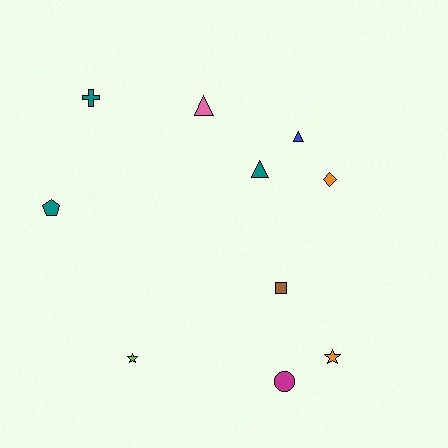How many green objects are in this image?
There are no green objects.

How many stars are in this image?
There are 2 stars.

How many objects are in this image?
There are 10 objects.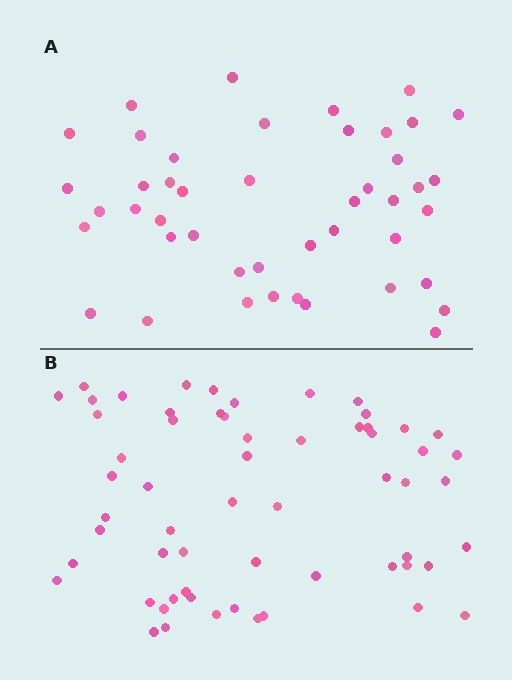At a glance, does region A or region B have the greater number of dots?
Region B (the bottom region) has more dots.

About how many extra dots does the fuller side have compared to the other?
Region B has approximately 15 more dots than region A.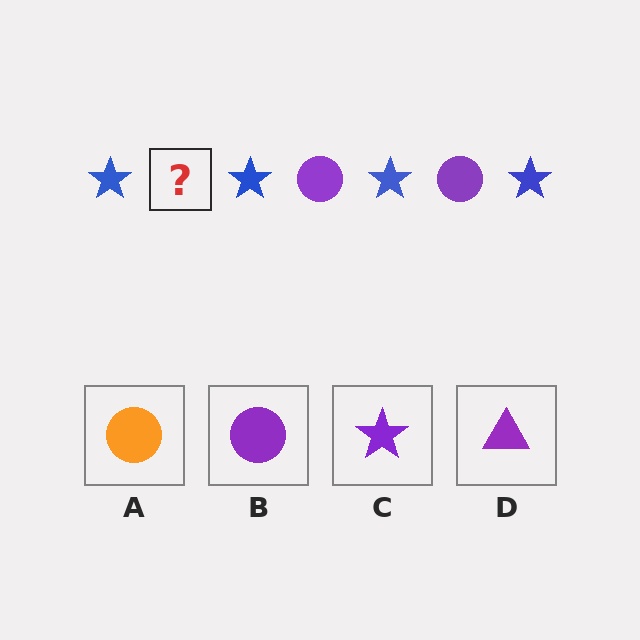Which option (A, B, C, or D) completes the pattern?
B.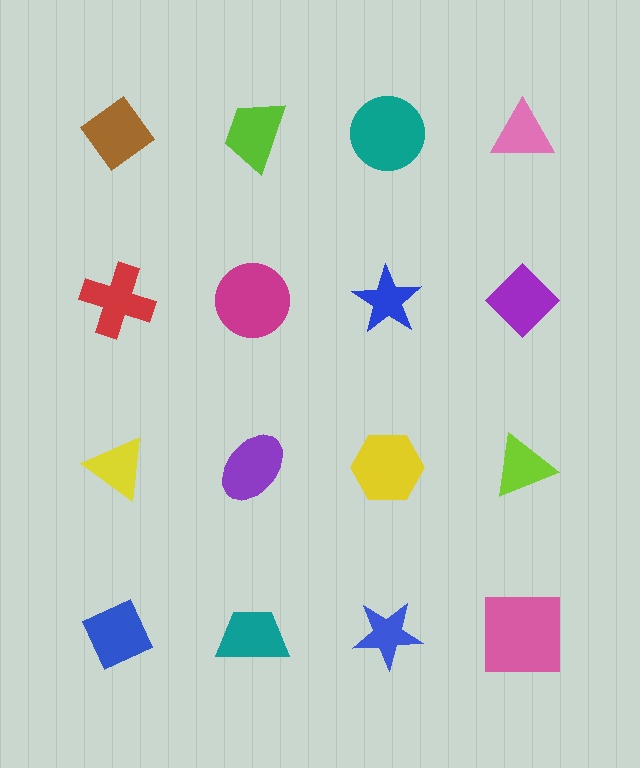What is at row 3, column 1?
A yellow triangle.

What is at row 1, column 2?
A lime trapezoid.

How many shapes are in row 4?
4 shapes.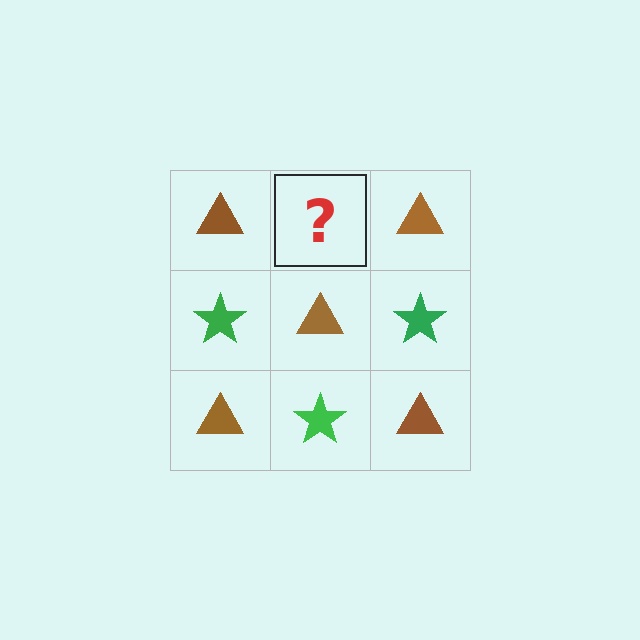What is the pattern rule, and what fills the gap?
The rule is that it alternates brown triangle and green star in a checkerboard pattern. The gap should be filled with a green star.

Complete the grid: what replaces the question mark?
The question mark should be replaced with a green star.